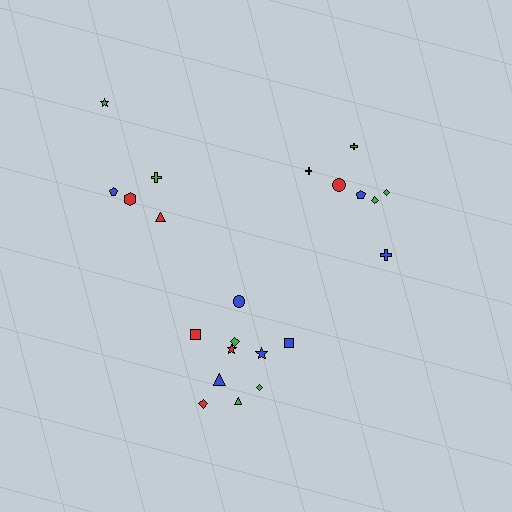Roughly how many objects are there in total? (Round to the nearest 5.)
Roughly 20 objects in total.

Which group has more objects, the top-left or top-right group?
The top-right group.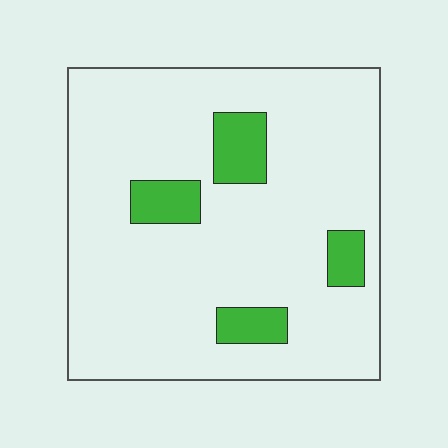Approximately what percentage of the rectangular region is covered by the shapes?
Approximately 10%.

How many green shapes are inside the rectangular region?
4.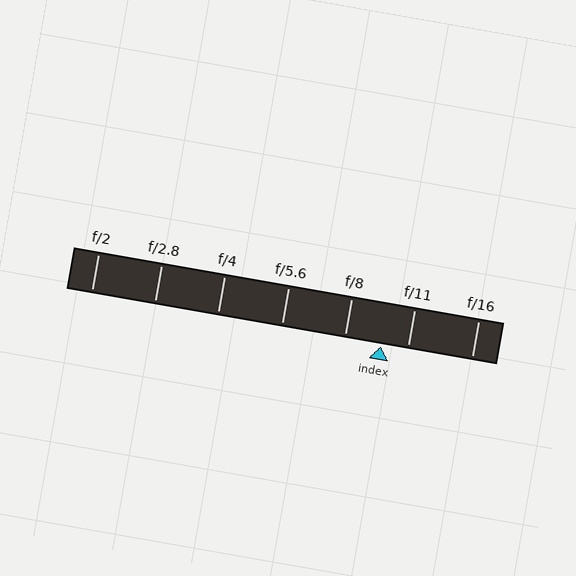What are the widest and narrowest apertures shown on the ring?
The widest aperture shown is f/2 and the narrowest is f/16.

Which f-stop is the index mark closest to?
The index mark is closest to f/11.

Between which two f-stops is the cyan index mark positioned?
The index mark is between f/8 and f/11.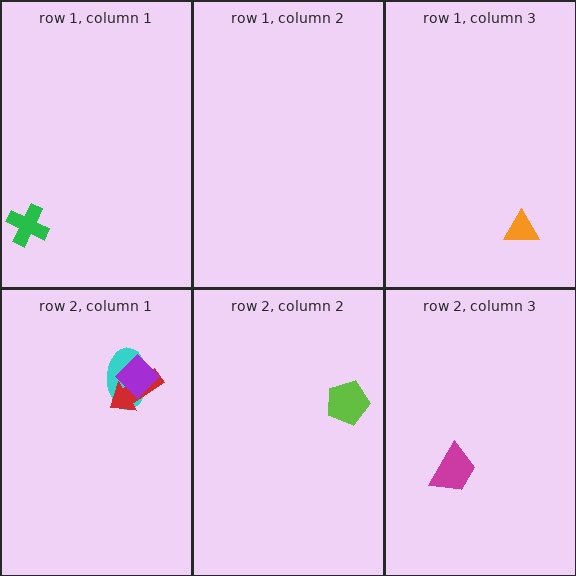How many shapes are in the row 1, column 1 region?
1.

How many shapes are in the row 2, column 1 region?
3.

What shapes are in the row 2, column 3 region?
The magenta trapezoid.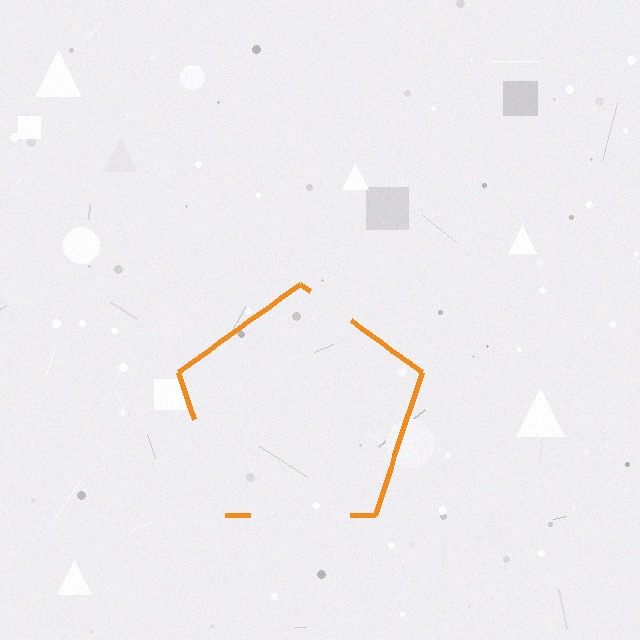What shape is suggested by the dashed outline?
The dashed outline suggests a pentagon.